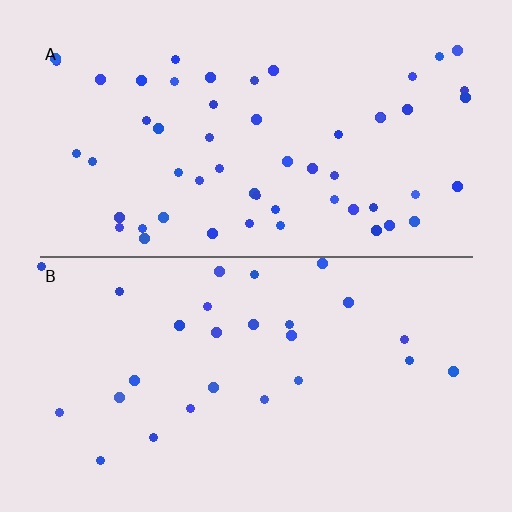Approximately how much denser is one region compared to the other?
Approximately 2.1× — region A over region B.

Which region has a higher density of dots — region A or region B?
A (the top).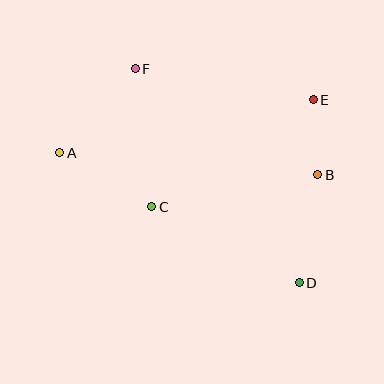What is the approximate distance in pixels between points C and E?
The distance between C and E is approximately 194 pixels.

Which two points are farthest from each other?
Points A and D are farthest from each other.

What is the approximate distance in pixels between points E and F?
The distance between E and F is approximately 181 pixels.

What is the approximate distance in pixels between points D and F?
The distance between D and F is approximately 270 pixels.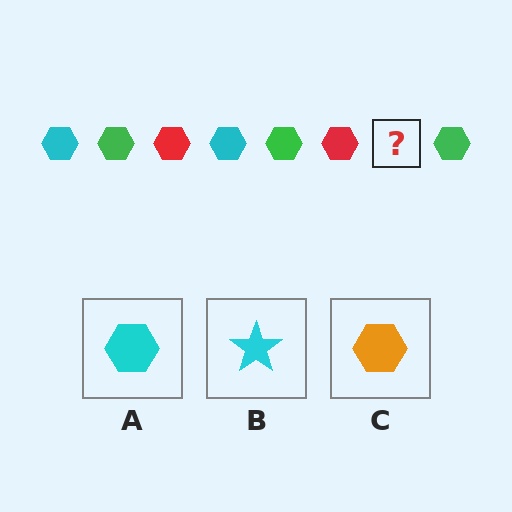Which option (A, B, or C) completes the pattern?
A.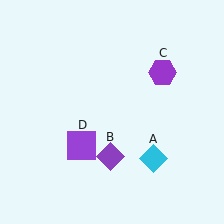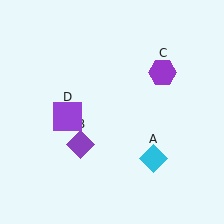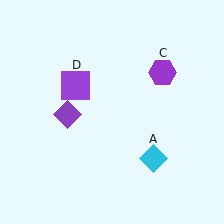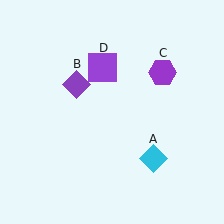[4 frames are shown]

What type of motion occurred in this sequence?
The purple diamond (object B), purple square (object D) rotated clockwise around the center of the scene.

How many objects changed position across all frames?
2 objects changed position: purple diamond (object B), purple square (object D).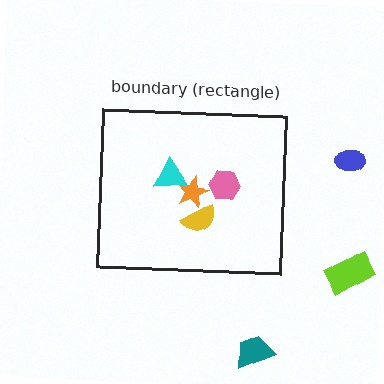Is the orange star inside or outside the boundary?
Inside.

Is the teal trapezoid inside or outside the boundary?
Outside.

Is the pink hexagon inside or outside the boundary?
Inside.